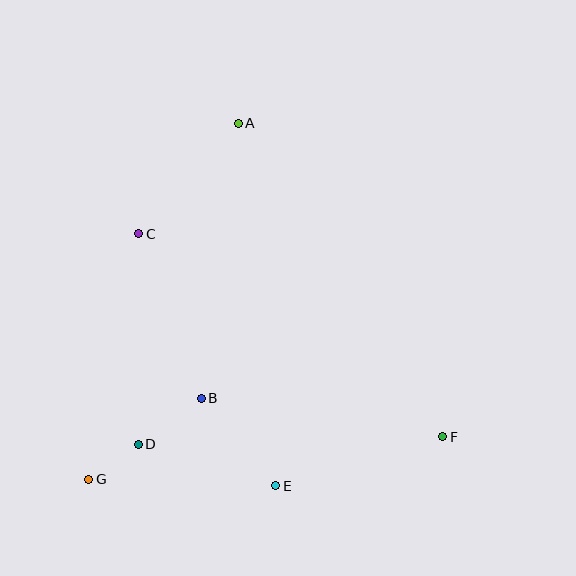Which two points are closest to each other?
Points D and G are closest to each other.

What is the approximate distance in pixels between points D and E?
The distance between D and E is approximately 144 pixels.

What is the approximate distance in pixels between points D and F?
The distance between D and F is approximately 304 pixels.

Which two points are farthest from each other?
Points A and G are farthest from each other.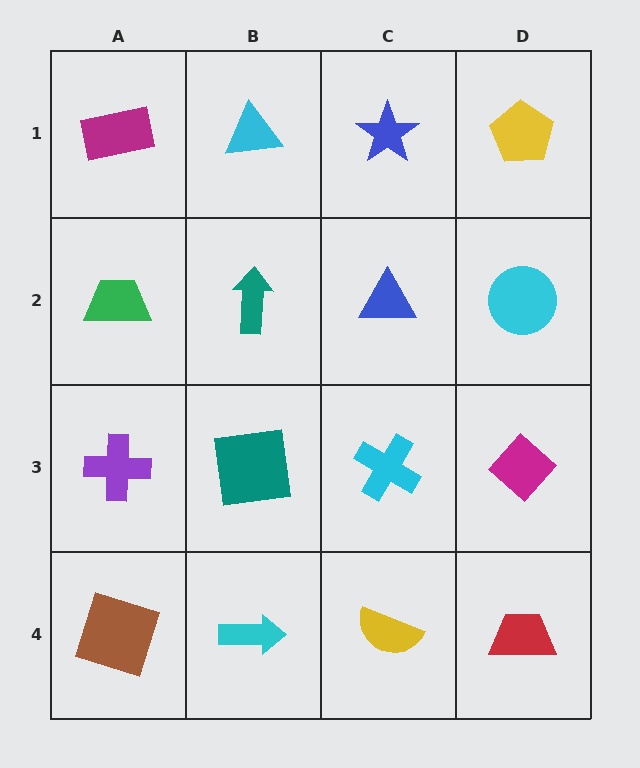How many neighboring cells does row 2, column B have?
4.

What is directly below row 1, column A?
A green trapezoid.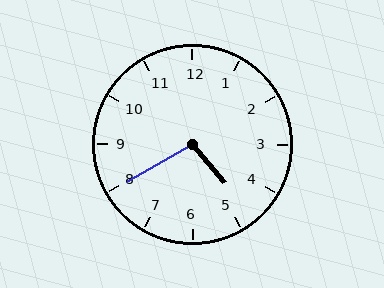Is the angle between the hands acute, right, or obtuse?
It is obtuse.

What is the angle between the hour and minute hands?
Approximately 100 degrees.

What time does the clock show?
4:40.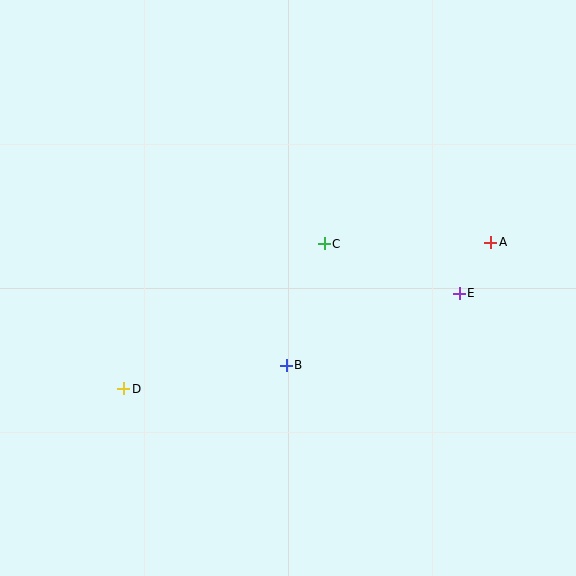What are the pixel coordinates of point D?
Point D is at (124, 389).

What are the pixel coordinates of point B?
Point B is at (286, 365).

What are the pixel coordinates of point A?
Point A is at (491, 242).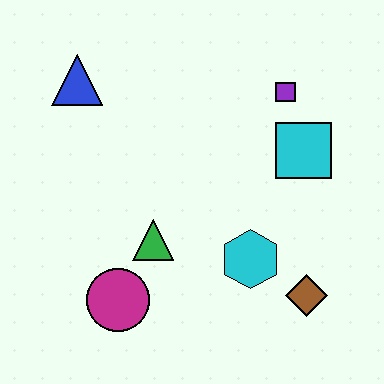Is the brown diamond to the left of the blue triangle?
No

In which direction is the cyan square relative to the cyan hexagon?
The cyan square is above the cyan hexagon.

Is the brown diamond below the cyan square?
Yes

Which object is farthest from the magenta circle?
The purple square is farthest from the magenta circle.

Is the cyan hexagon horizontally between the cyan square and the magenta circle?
Yes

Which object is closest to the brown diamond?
The cyan hexagon is closest to the brown diamond.